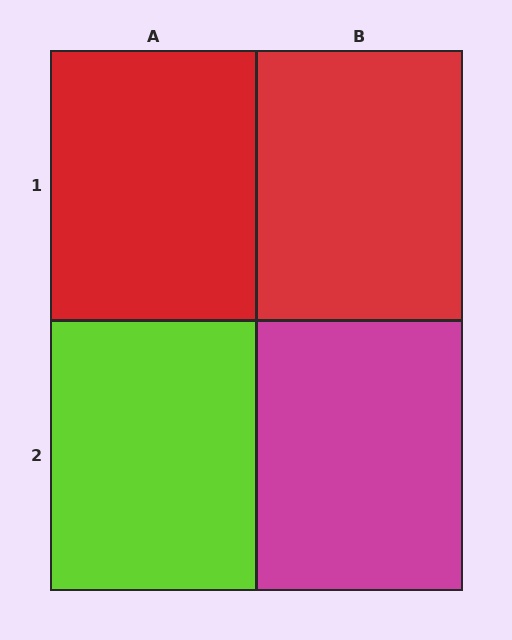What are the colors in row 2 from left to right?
Lime, magenta.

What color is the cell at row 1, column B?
Red.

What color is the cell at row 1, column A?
Red.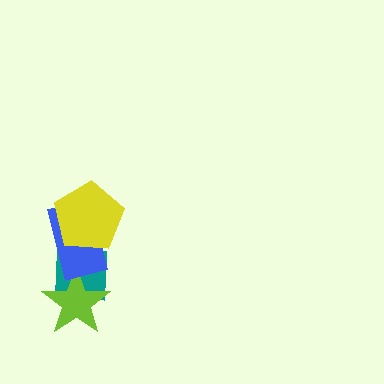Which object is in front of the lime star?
The blue rectangle is in front of the lime star.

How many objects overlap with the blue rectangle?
3 objects overlap with the blue rectangle.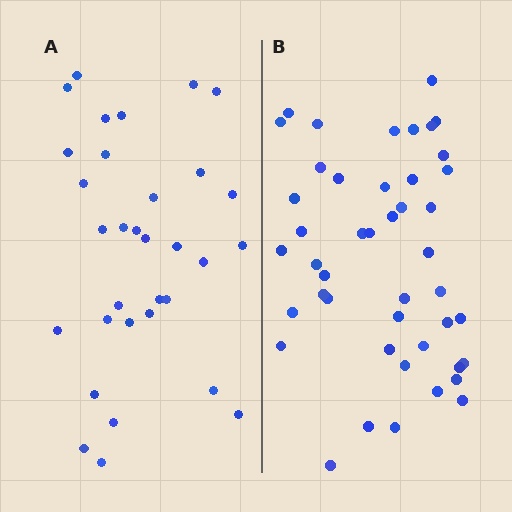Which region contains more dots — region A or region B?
Region B (the right region) has more dots.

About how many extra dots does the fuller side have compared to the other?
Region B has approximately 15 more dots than region A.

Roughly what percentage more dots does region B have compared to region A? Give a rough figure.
About 40% more.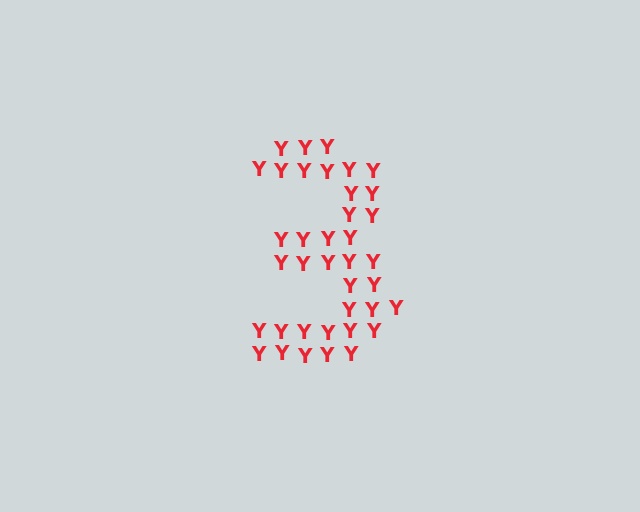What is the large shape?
The large shape is the digit 3.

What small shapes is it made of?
It is made of small letter Y's.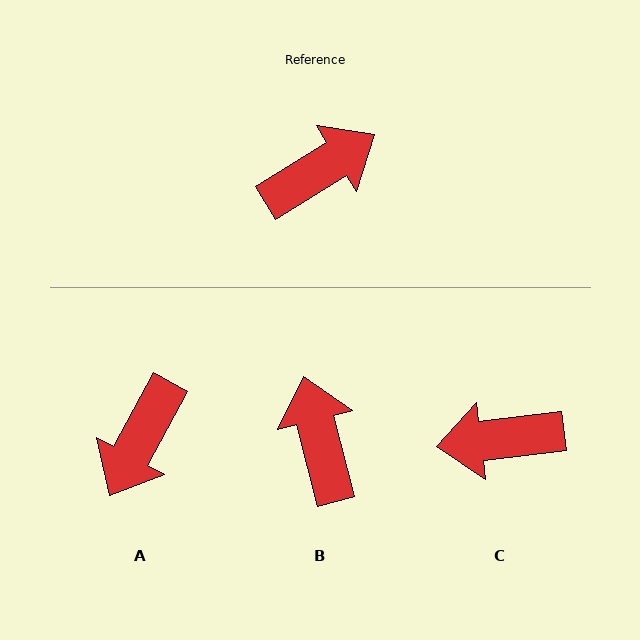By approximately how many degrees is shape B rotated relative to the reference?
Approximately 73 degrees counter-clockwise.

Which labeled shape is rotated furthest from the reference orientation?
C, about 155 degrees away.